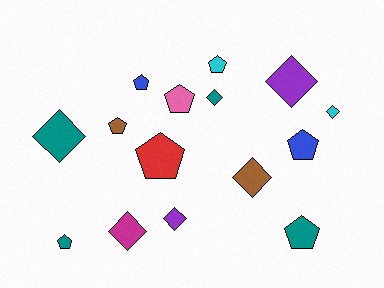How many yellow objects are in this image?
There are no yellow objects.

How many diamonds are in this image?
There are 7 diamonds.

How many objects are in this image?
There are 15 objects.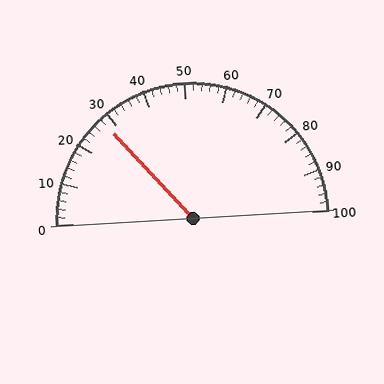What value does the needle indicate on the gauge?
The needle indicates approximately 28.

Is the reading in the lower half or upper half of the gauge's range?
The reading is in the lower half of the range (0 to 100).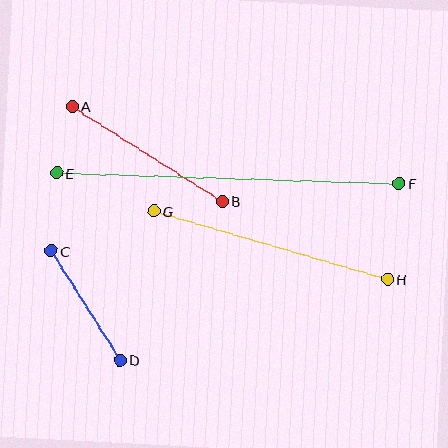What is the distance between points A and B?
The distance is approximately 178 pixels.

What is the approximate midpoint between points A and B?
The midpoint is at approximately (147, 154) pixels.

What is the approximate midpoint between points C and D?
The midpoint is at approximately (86, 305) pixels.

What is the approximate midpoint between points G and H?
The midpoint is at approximately (271, 245) pixels.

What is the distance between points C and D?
The distance is approximately 129 pixels.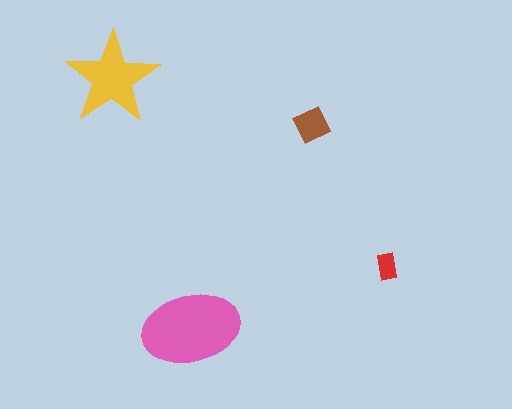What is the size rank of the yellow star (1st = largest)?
2nd.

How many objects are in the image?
There are 4 objects in the image.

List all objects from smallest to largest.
The red rectangle, the brown square, the yellow star, the pink ellipse.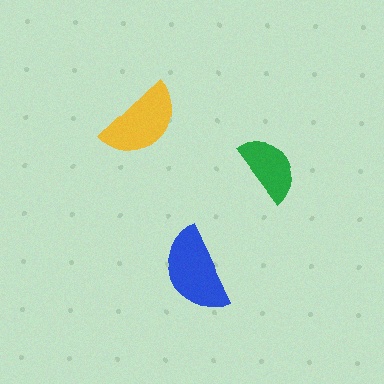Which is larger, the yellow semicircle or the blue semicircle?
The blue one.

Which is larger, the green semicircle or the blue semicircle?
The blue one.